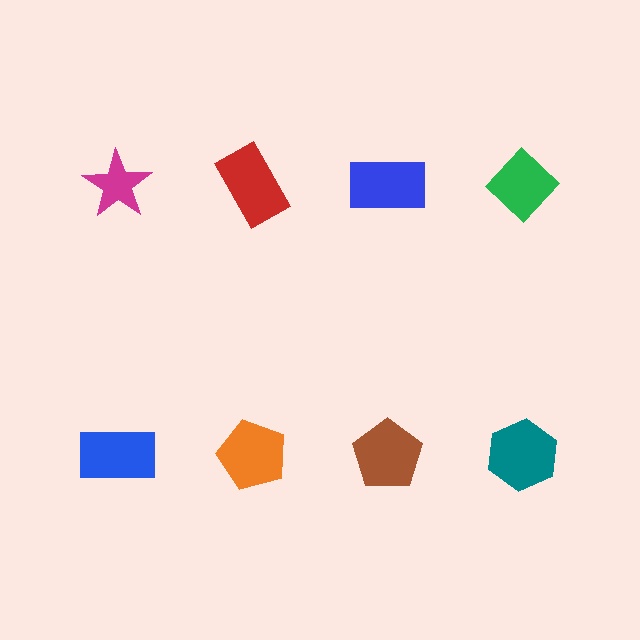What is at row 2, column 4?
A teal hexagon.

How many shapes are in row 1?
4 shapes.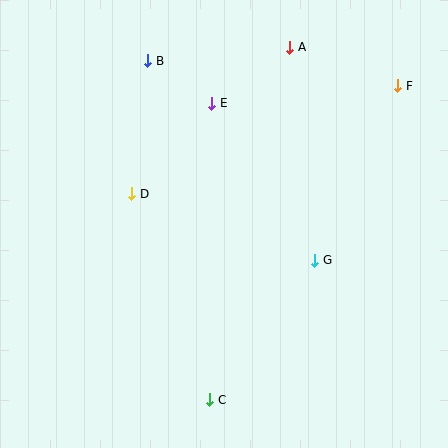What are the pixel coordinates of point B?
Point B is at (148, 61).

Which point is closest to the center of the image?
Point D at (132, 194) is closest to the center.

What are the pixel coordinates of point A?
Point A is at (290, 47).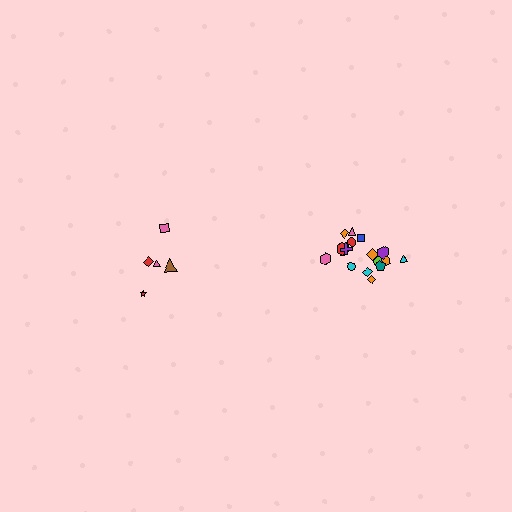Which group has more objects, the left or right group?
The right group.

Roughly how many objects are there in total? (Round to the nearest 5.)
Roughly 25 objects in total.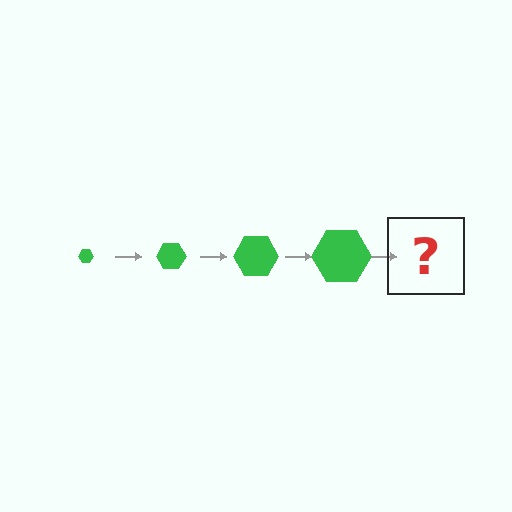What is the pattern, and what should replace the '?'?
The pattern is that the hexagon gets progressively larger each step. The '?' should be a green hexagon, larger than the previous one.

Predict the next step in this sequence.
The next step is a green hexagon, larger than the previous one.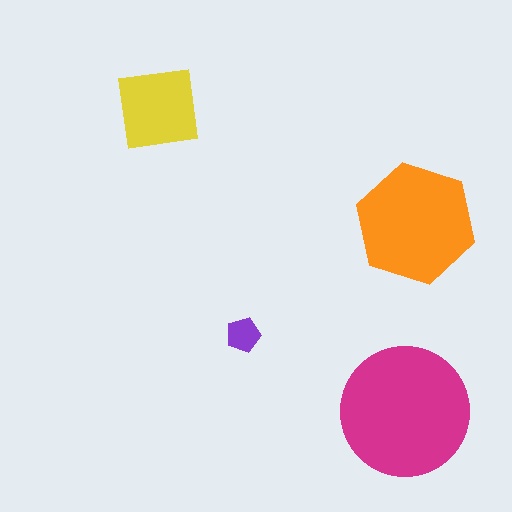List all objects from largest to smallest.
The magenta circle, the orange hexagon, the yellow square, the purple pentagon.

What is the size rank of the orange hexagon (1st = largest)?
2nd.